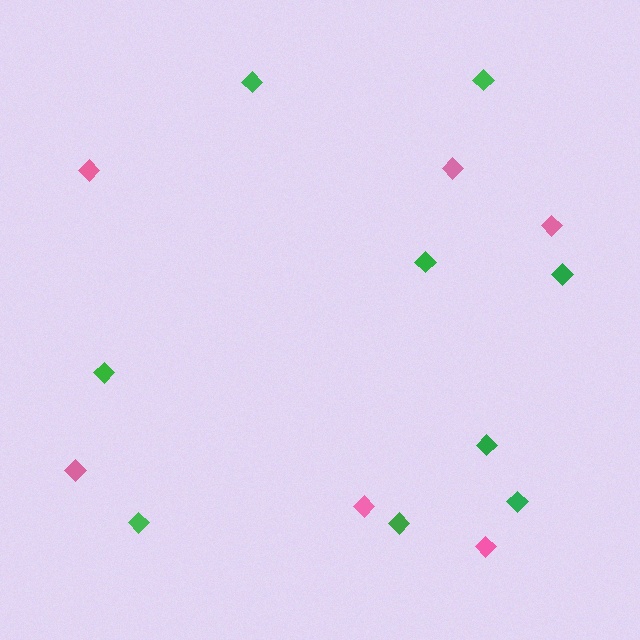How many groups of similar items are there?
There are 2 groups: one group of green diamonds (9) and one group of pink diamonds (6).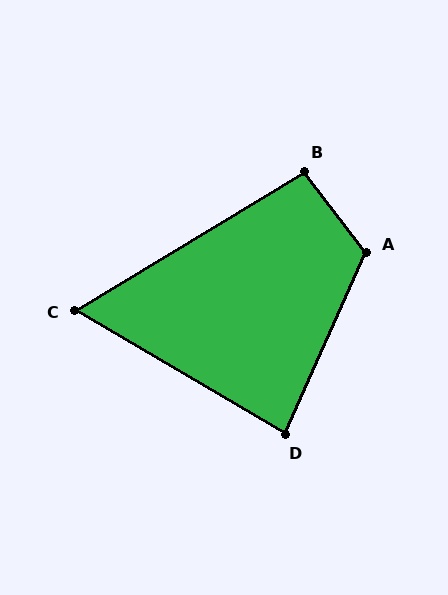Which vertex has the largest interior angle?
A, at approximately 119 degrees.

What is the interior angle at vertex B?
Approximately 96 degrees (obtuse).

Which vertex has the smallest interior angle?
C, at approximately 61 degrees.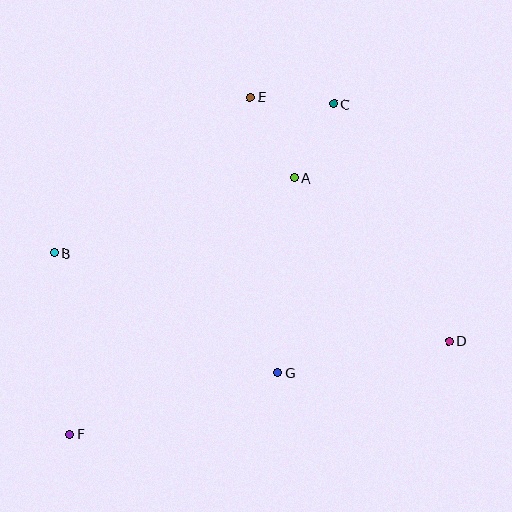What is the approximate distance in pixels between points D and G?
The distance between D and G is approximately 174 pixels.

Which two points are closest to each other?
Points C and E are closest to each other.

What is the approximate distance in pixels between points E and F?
The distance between E and F is approximately 383 pixels.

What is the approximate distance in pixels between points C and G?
The distance between C and G is approximately 274 pixels.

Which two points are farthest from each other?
Points C and F are farthest from each other.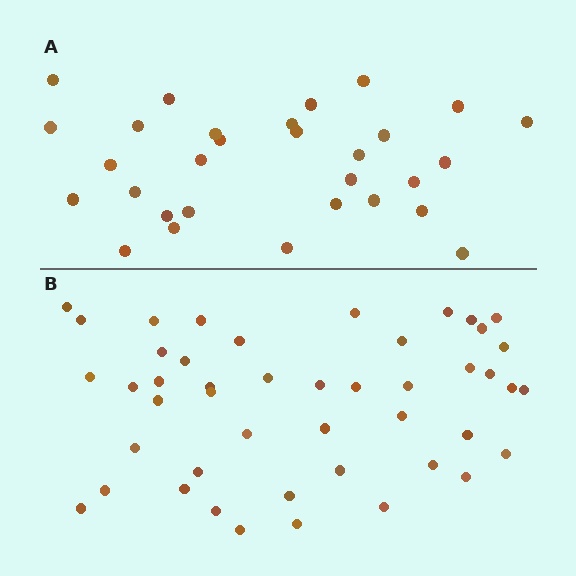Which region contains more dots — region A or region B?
Region B (the bottom region) has more dots.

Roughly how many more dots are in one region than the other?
Region B has approximately 15 more dots than region A.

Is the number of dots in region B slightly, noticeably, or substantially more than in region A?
Region B has substantially more. The ratio is roughly 1.5 to 1.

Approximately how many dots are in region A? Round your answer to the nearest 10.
About 30 dots.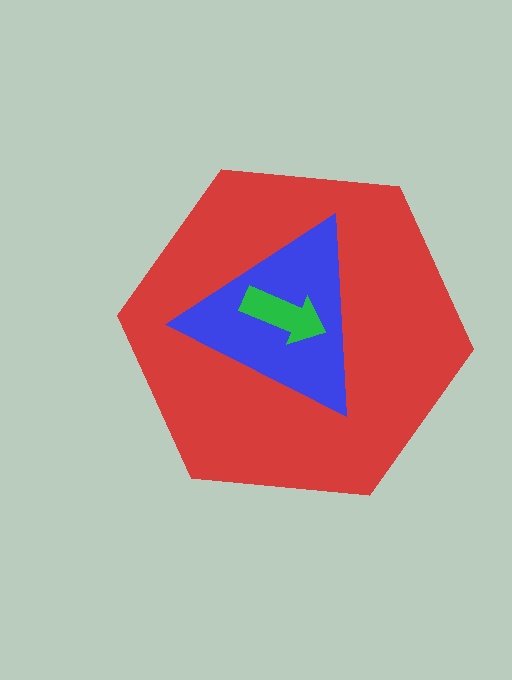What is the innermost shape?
The green arrow.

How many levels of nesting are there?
3.